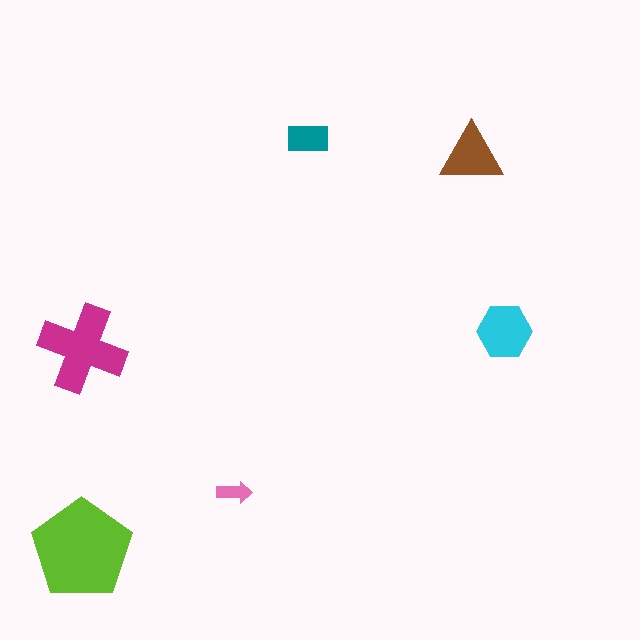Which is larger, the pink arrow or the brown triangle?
The brown triangle.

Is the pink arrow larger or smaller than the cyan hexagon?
Smaller.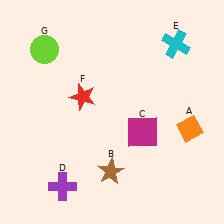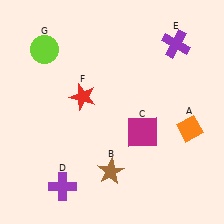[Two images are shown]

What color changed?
The cross (E) changed from cyan in Image 1 to purple in Image 2.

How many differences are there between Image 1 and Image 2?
There is 1 difference between the two images.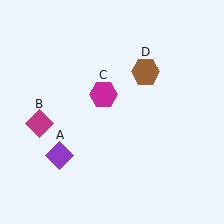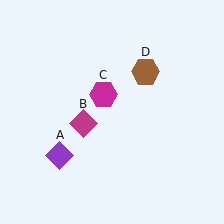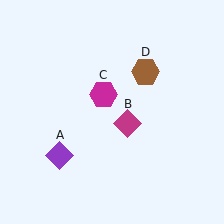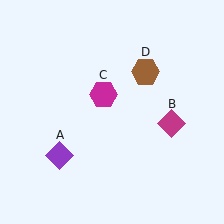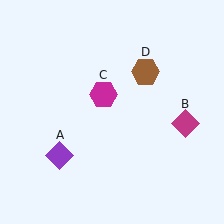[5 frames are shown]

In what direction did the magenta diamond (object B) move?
The magenta diamond (object B) moved right.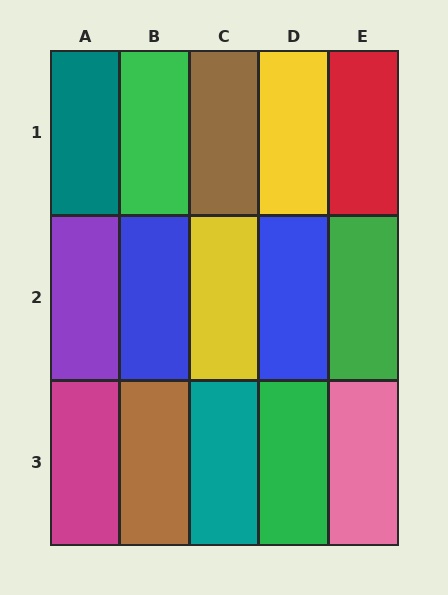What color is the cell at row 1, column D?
Yellow.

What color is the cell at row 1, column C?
Brown.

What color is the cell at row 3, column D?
Green.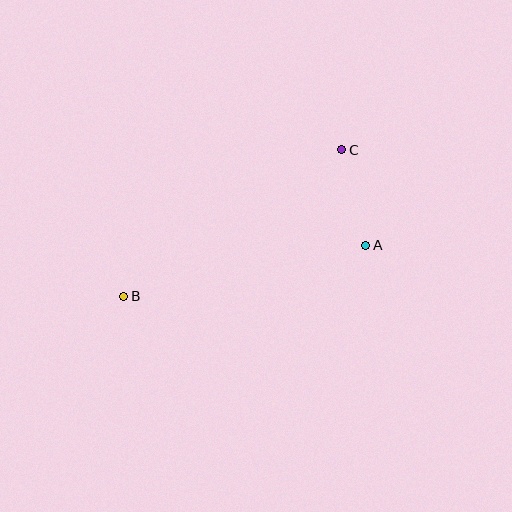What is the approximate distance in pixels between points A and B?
The distance between A and B is approximately 248 pixels.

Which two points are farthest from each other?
Points B and C are farthest from each other.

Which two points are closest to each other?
Points A and C are closest to each other.